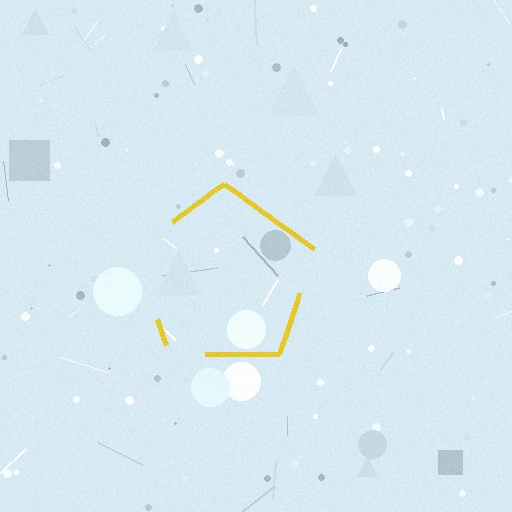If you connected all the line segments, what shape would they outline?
They would outline a pentagon.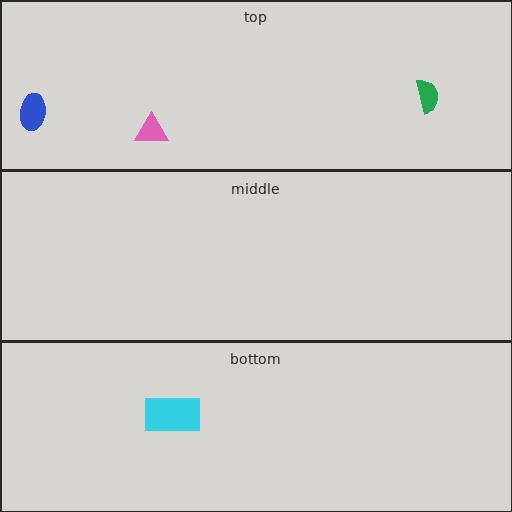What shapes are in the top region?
The blue ellipse, the green semicircle, the pink triangle.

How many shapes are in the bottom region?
1.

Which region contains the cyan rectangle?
The bottom region.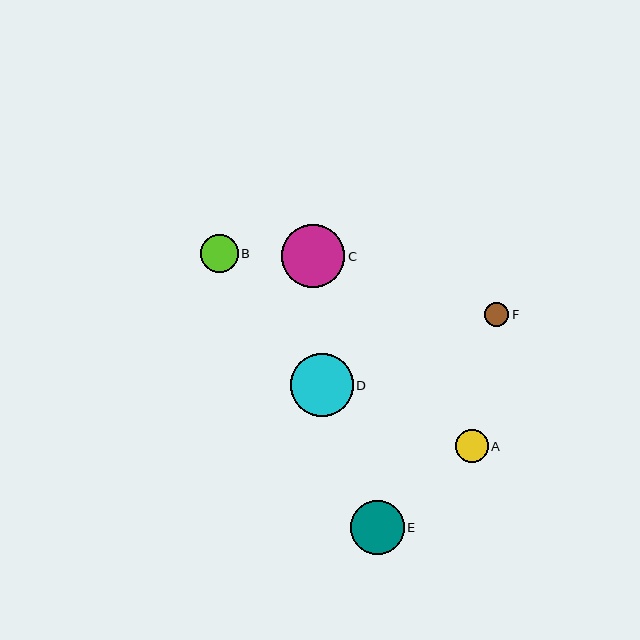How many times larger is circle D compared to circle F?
Circle D is approximately 2.6 times the size of circle F.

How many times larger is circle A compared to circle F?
Circle A is approximately 1.4 times the size of circle F.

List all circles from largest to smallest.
From largest to smallest: C, D, E, B, A, F.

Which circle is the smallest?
Circle F is the smallest with a size of approximately 24 pixels.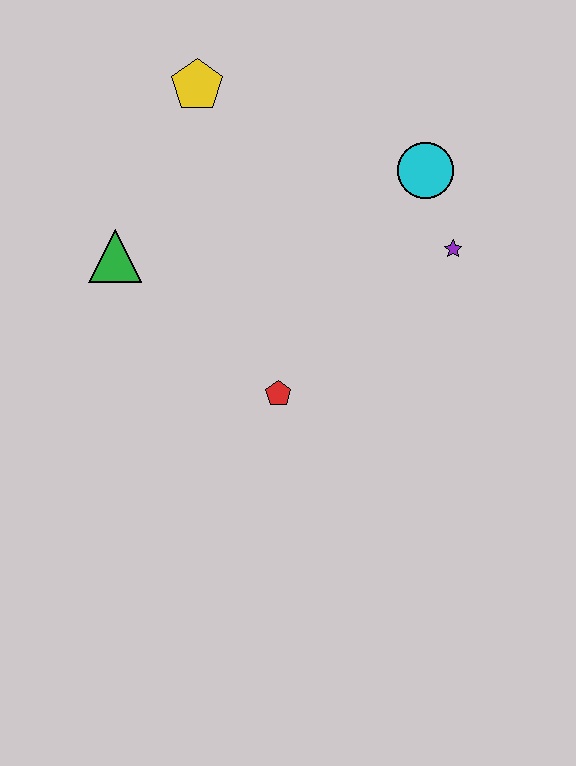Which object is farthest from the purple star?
The green triangle is farthest from the purple star.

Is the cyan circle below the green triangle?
No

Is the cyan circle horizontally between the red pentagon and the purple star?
Yes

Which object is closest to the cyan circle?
The purple star is closest to the cyan circle.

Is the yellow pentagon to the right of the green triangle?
Yes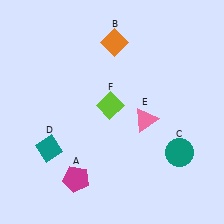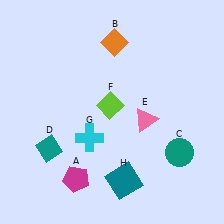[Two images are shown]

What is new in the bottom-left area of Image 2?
A cyan cross (G) was added in the bottom-left area of Image 2.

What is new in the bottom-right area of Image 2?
A teal square (H) was added in the bottom-right area of Image 2.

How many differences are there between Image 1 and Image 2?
There are 2 differences between the two images.